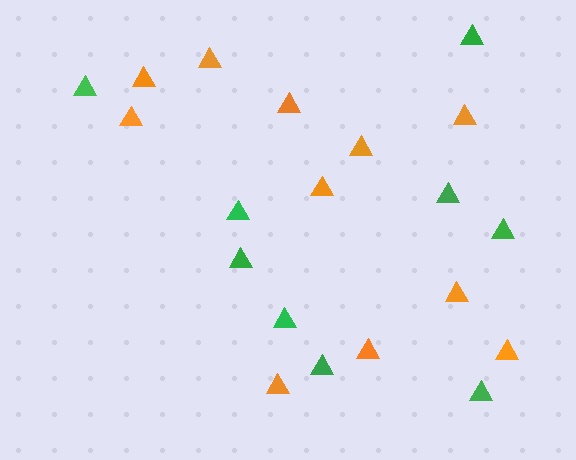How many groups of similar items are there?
There are 2 groups: one group of orange triangles (11) and one group of green triangles (9).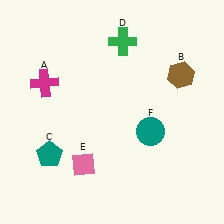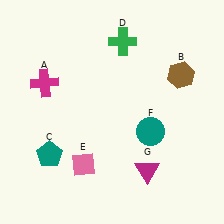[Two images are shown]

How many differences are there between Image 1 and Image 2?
There is 1 difference between the two images.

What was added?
A magenta triangle (G) was added in Image 2.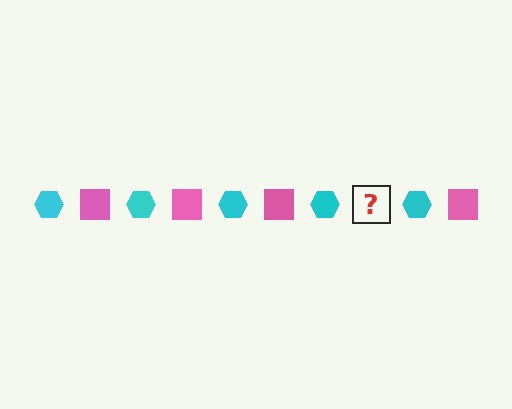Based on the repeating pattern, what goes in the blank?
The blank should be a pink square.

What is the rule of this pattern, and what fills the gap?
The rule is that the pattern alternates between cyan hexagon and pink square. The gap should be filled with a pink square.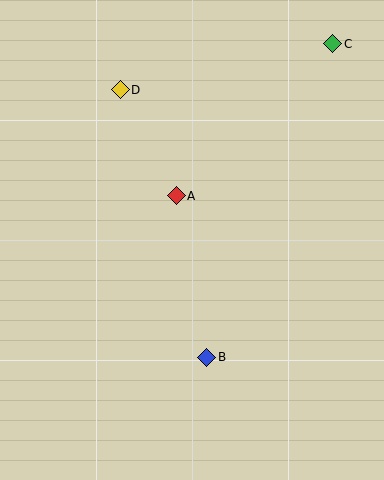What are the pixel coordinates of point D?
Point D is at (120, 90).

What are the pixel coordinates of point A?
Point A is at (176, 196).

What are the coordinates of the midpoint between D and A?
The midpoint between D and A is at (148, 143).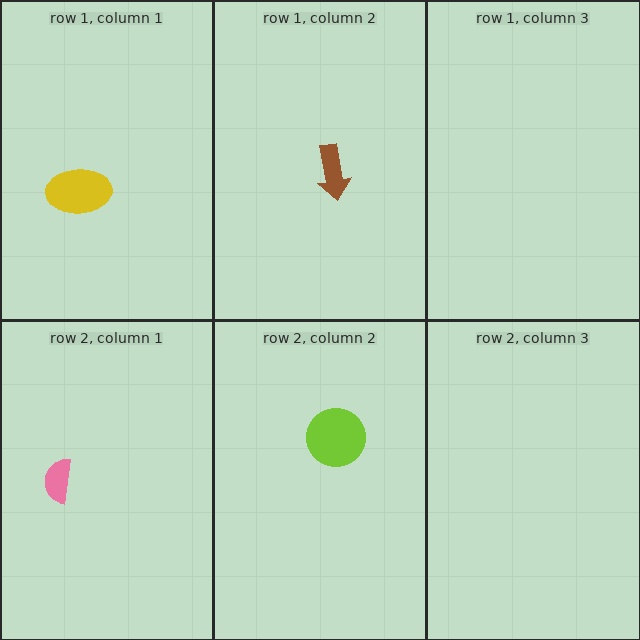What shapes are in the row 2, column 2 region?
The lime circle.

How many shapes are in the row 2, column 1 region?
1.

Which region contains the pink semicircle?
The row 2, column 1 region.